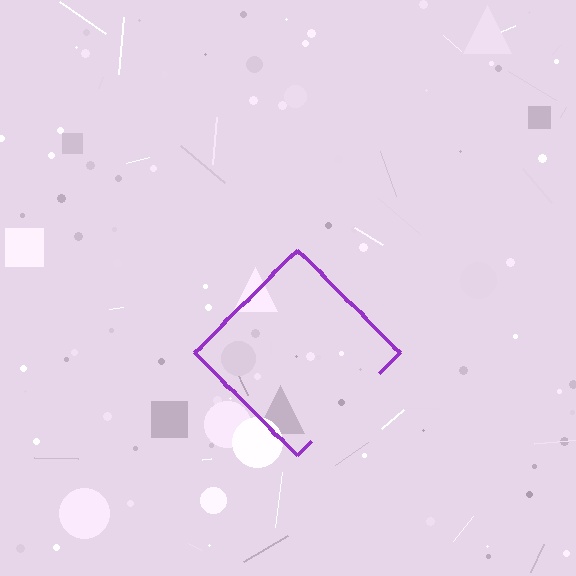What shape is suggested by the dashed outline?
The dashed outline suggests a diamond.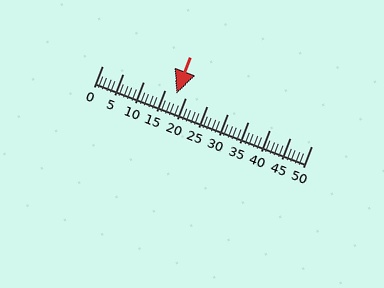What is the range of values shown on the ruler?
The ruler shows values from 0 to 50.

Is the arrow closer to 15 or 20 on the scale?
The arrow is closer to 20.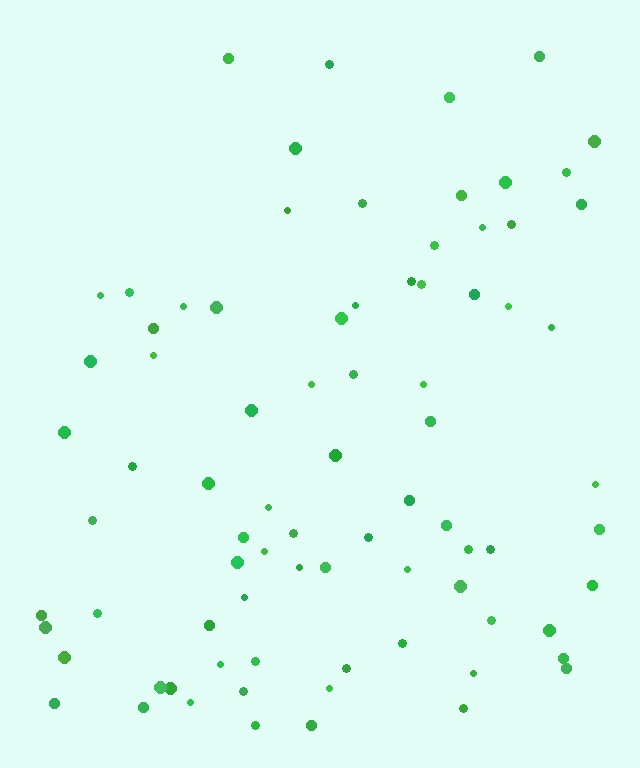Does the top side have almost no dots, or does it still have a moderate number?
Still a moderate number, just noticeably fewer than the bottom.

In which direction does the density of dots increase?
From top to bottom, with the bottom side densest.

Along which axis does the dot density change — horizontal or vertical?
Vertical.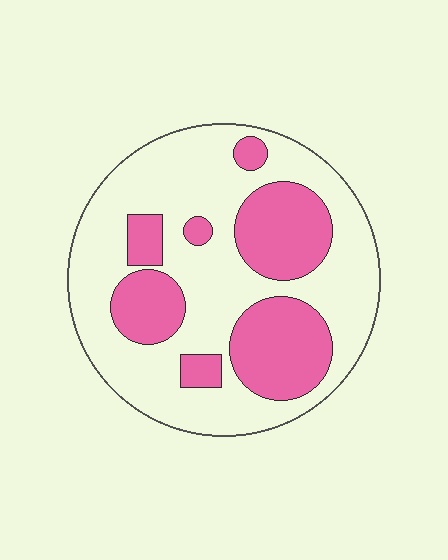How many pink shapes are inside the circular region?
7.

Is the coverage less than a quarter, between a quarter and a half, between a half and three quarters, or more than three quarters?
Between a quarter and a half.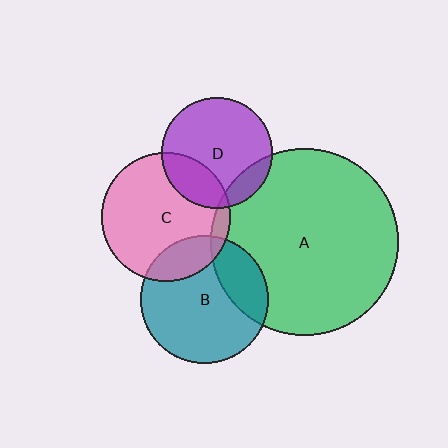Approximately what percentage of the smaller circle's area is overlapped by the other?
Approximately 5%.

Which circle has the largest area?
Circle A (green).